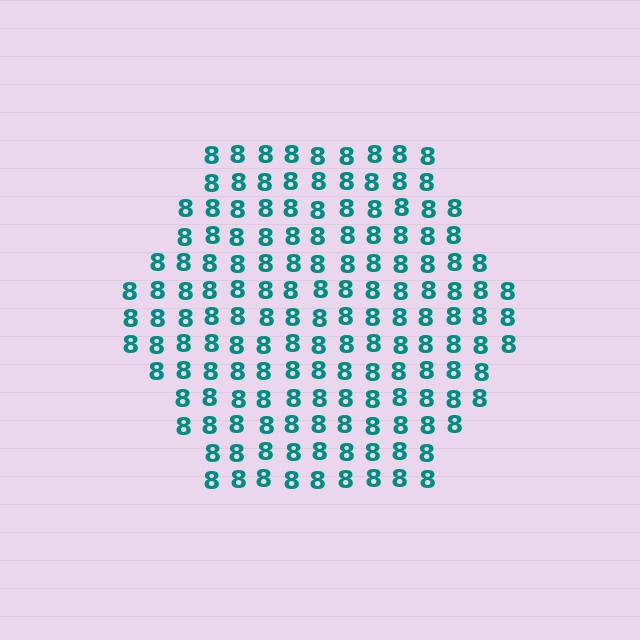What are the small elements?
The small elements are digit 8's.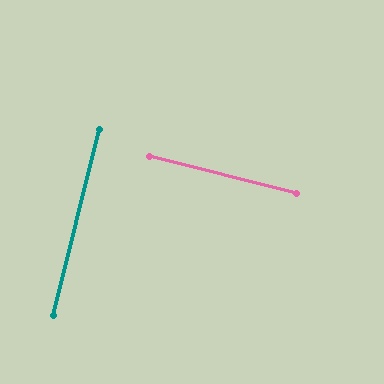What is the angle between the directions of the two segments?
Approximately 90 degrees.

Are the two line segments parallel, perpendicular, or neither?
Perpendicular — they meet at approximately 90°.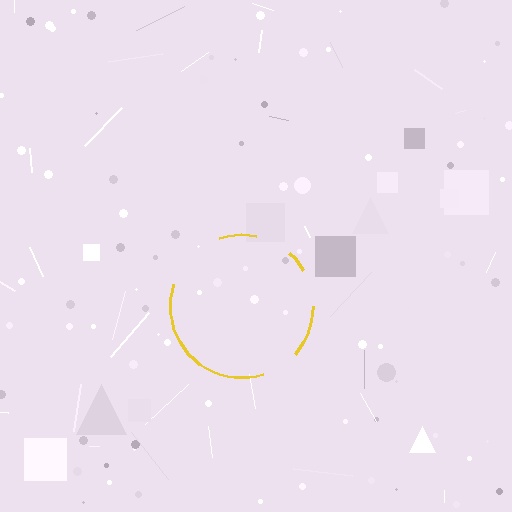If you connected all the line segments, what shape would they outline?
They would outline a circle.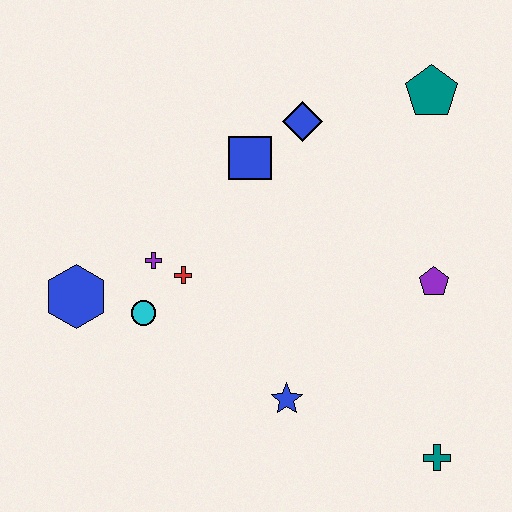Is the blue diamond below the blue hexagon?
No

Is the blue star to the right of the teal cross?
No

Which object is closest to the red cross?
The purple cross is closest to the red cross.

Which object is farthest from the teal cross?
The blue hexagon is farthest from the teal cross.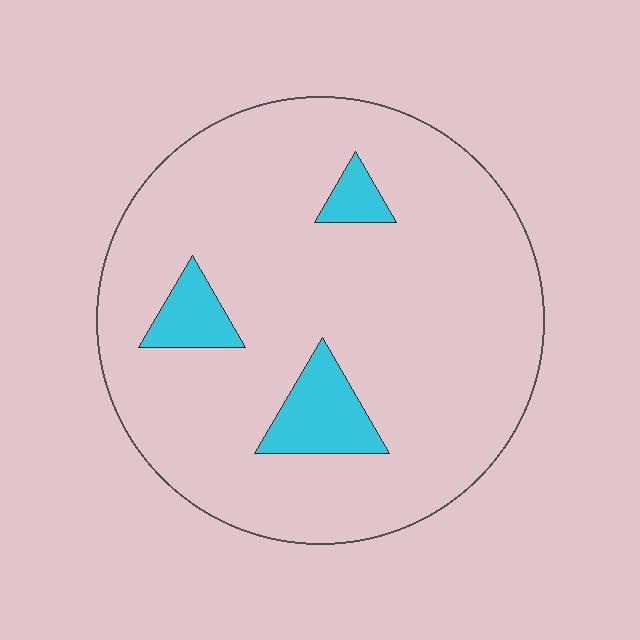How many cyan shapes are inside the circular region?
3.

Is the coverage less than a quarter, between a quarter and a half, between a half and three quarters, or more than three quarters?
Less than a quarter.